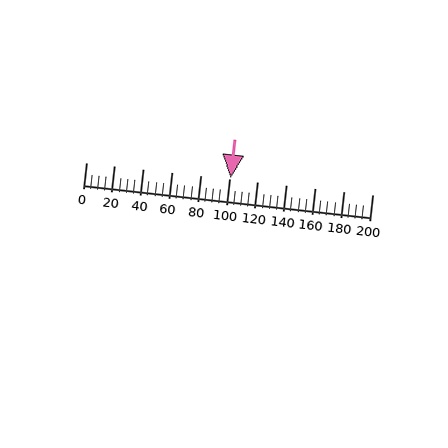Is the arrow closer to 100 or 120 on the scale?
The arrow is closer to 100.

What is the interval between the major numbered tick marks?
The major tick marks are spaced 20 units apart.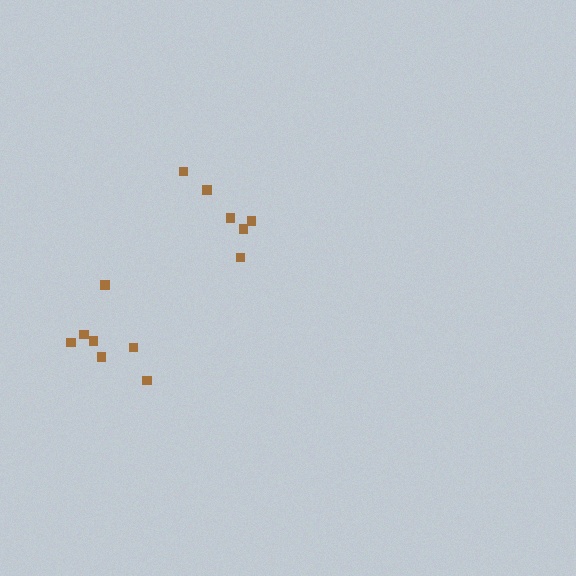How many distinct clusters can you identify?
There are 2 distinct clusters.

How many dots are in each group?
Group 1: 6 dots, Group 2: 7 dots (13 total).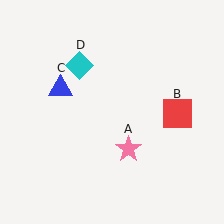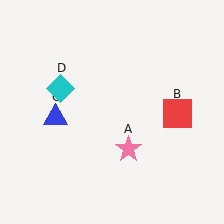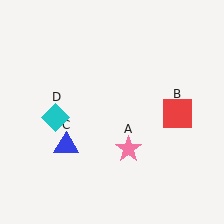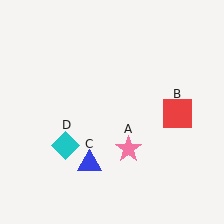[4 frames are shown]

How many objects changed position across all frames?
2 objects changed position: blue triangle (object C), cyan diamond (object D).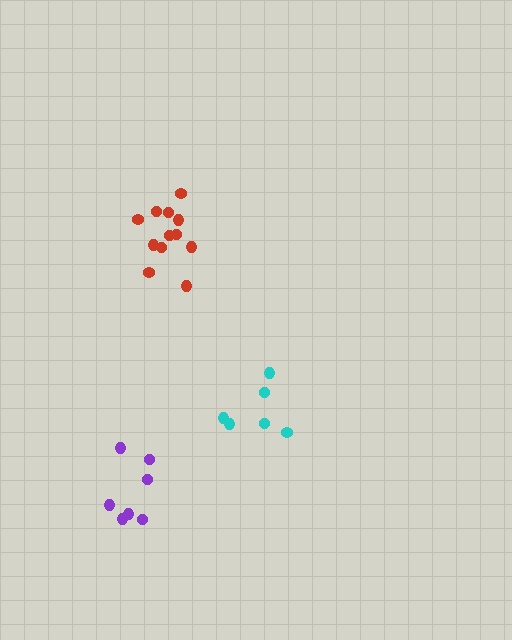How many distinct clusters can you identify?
There are 3 distinct clusters.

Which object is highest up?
The red cluster is topmost.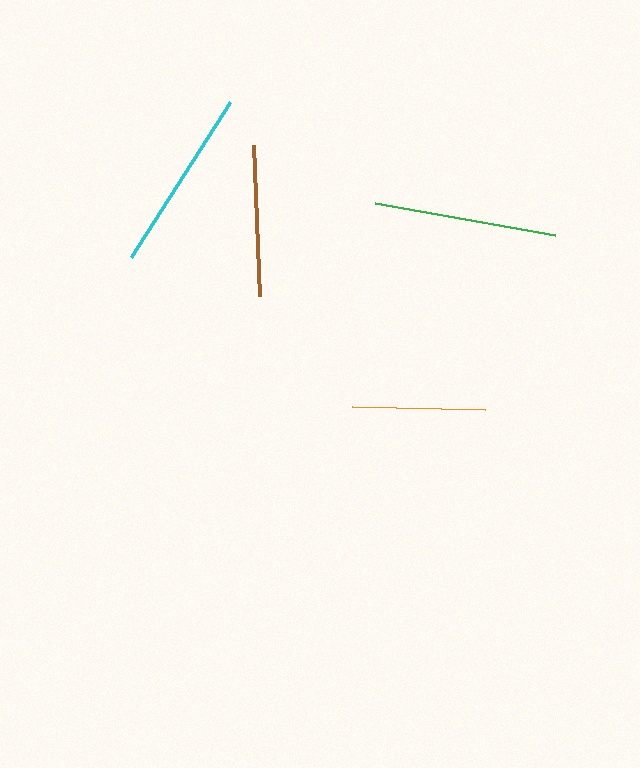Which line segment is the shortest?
The orange line is the shortest at approximately 133 pixels.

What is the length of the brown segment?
The brown segment is approximately 151 pixels long.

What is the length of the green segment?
The green segment is approximately 182 pixels long.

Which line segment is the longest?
The cyan line is the longest at approximately 183 pixels.